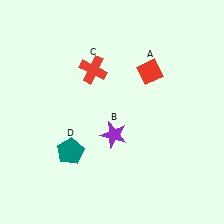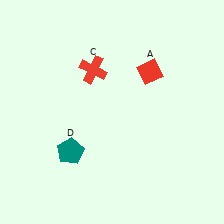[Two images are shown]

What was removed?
The purple star (B) was removed in Image 2.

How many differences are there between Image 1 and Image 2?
There is 1 difference between the two images.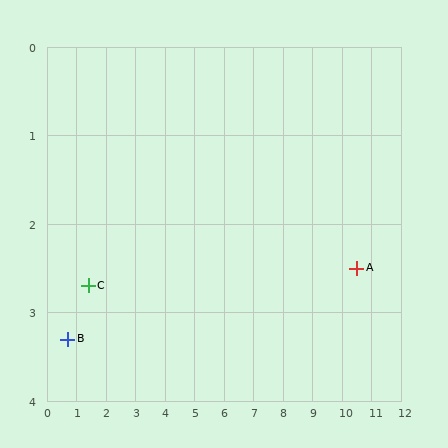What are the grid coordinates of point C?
Point C is at approximately (1.4, 2.7).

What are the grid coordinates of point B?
Point B is at approximately (0.7, 3.3).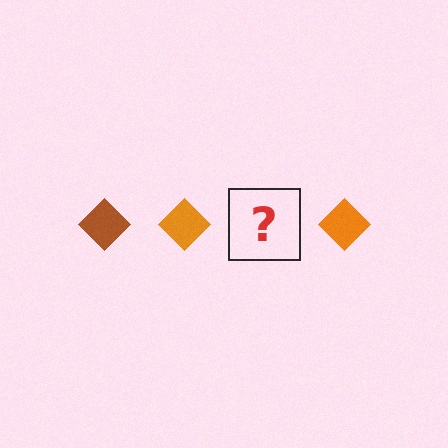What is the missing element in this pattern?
The missing element is a brown diamond.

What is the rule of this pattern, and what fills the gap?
The rule is that the pattern cycles through brown, orange diamonds. The gap should be filled with a brown diamond.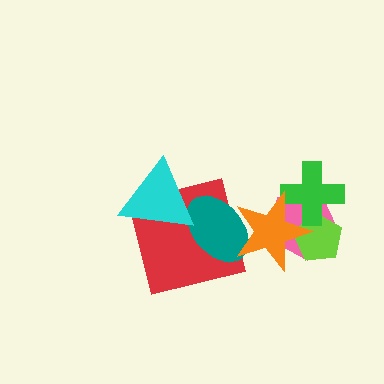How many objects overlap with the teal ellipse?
3 objects overlap with the teal ellipse.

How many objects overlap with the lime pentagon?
3 objects overlap with the lime pentagon.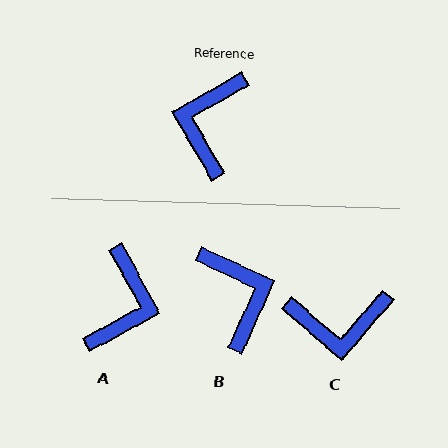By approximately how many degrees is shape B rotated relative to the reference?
Approximately 145 degrees clockwise.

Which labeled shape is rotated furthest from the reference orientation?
A, about 178 degrees away.